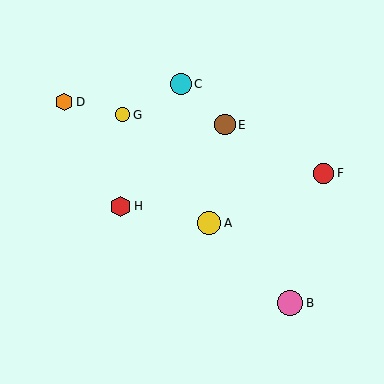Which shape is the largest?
The pink circle (labeled B) is the largest.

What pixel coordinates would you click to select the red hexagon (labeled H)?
Click at (120, 206) to select the red hexagon H.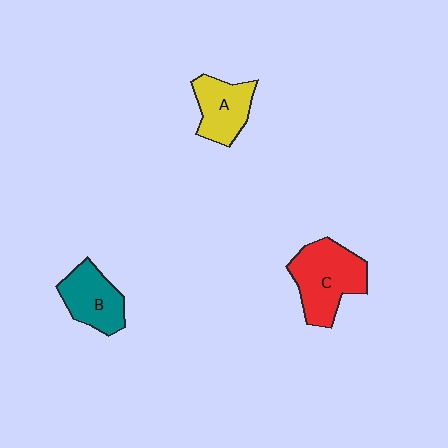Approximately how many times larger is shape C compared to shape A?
Approximately 1.5 times.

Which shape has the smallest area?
Shape A (yellow).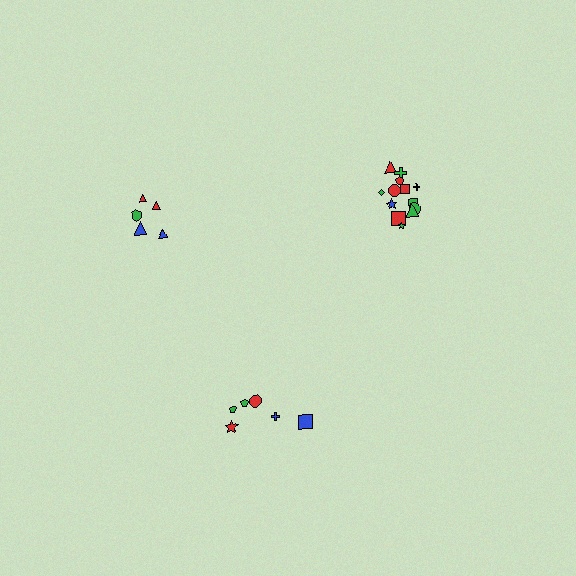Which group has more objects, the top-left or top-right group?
The top-right group.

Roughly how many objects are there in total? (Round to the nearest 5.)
Roughly 25 objects in total.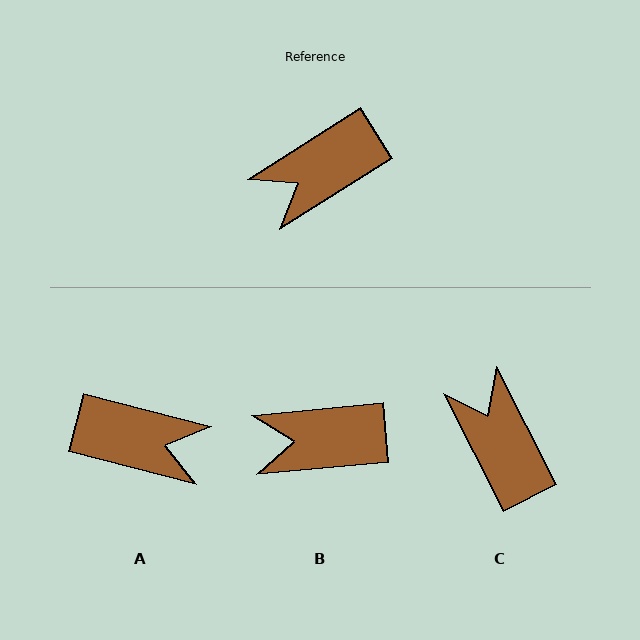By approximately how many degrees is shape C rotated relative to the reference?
Approximately 95 degrees clockwise.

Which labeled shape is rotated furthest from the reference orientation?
A, about 133 degrees away.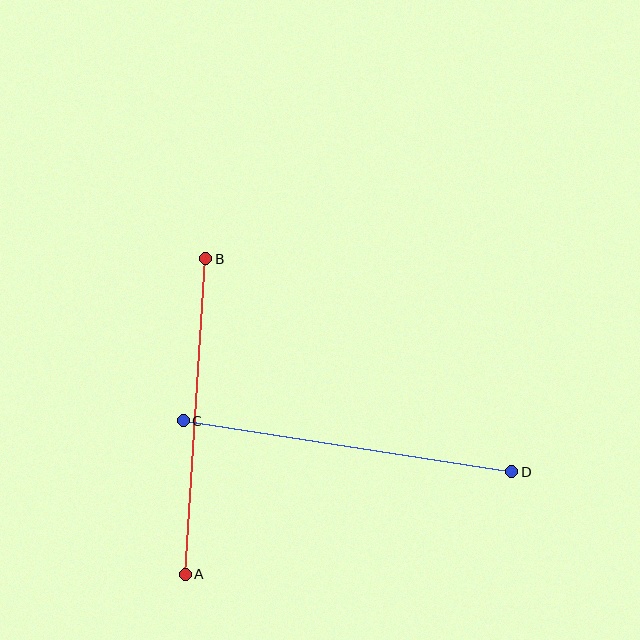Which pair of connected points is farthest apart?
Points C and D are farthest apart.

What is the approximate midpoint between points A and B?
The midpoint is at approximately (195, 417) pixels.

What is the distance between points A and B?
The distance is approximately 316 pixels.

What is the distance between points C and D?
The distance is approximately 333 pixels.